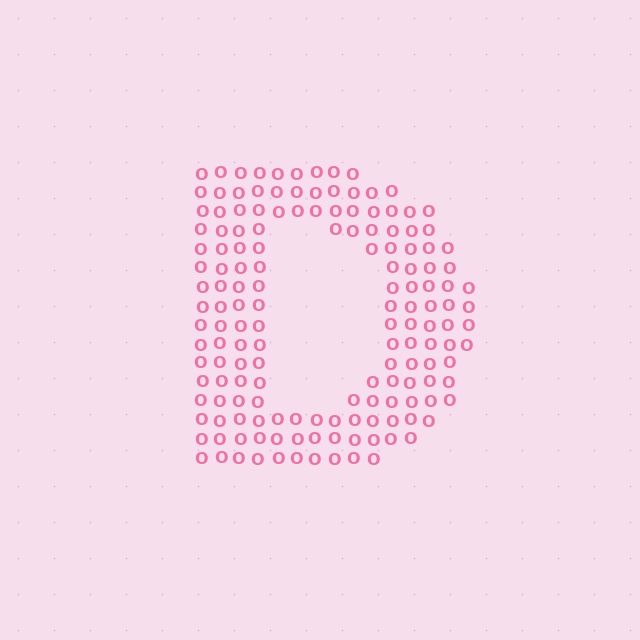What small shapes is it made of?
It is made of small letter O's.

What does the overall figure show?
The overall figure shows the letter D.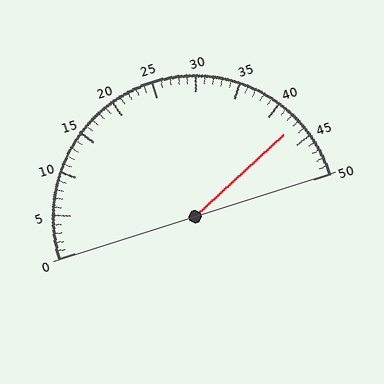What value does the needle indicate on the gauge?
The needle indicates approximately 43.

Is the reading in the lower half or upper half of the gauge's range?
The reading is in the upper half of the range (0 to 50).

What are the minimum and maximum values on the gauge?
The gauge ranges from 0 to 50.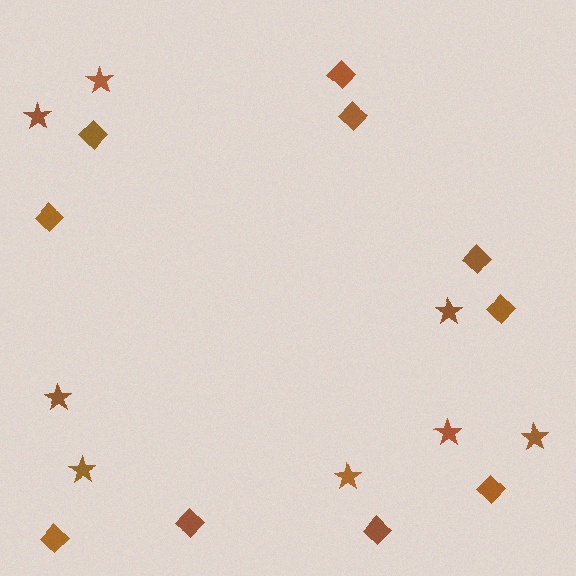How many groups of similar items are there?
There are 2 groups: one group of diamonds (10) and one group of stars (8).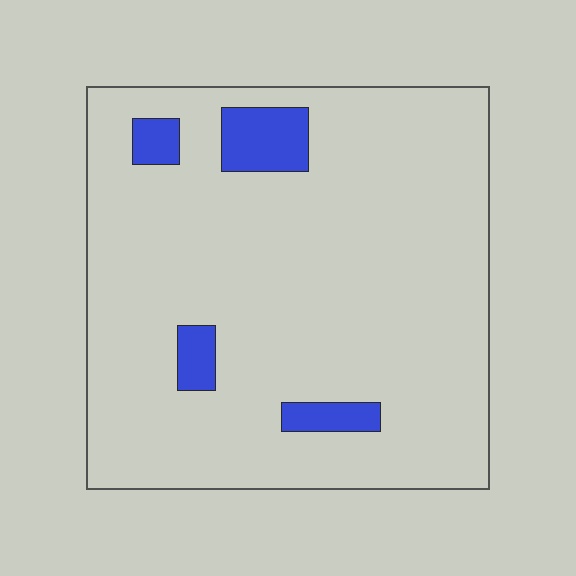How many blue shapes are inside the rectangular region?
4.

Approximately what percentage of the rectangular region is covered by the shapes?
Approximately 10%.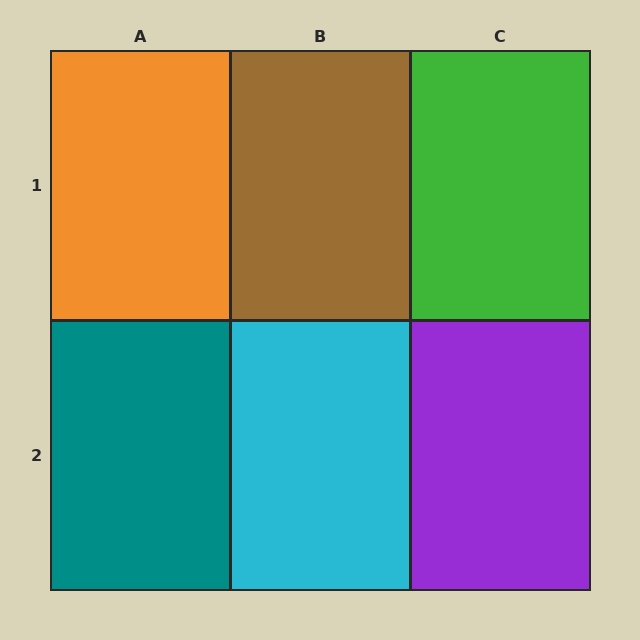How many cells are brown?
1 cell is brown.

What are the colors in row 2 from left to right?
Teal, cyan, purple.